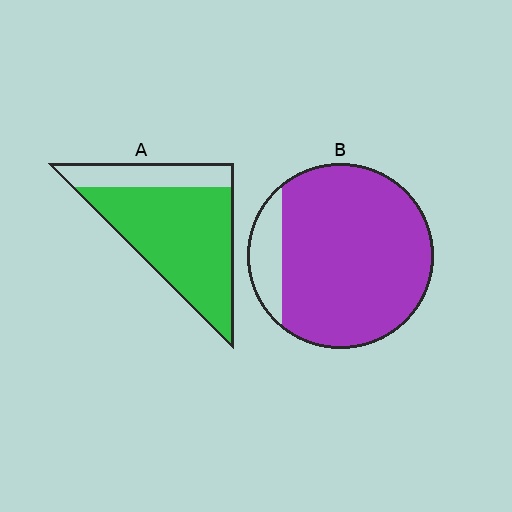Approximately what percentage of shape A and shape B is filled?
A is approximately 75% and B is approximately 85%.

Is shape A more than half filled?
Yes.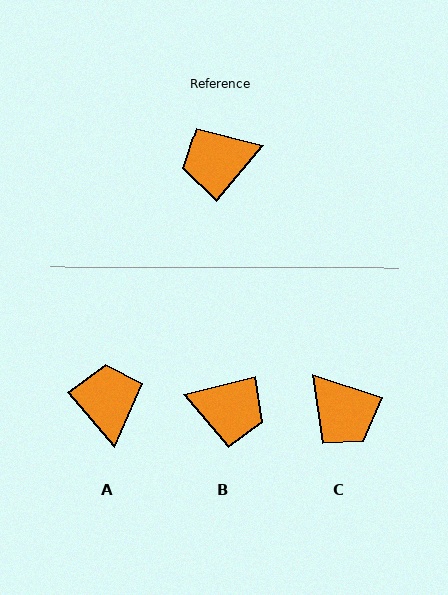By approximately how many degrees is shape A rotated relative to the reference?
Approximately 99 degrees clockwise.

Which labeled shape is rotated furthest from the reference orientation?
B, about 144 degrees away.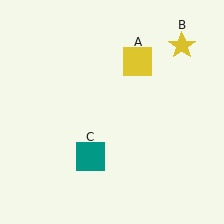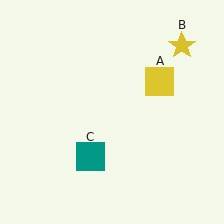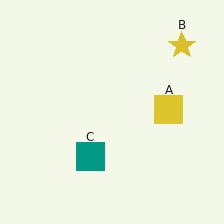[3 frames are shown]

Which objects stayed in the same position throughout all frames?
Yellow star (object B) and teal square (object C) remained stationary.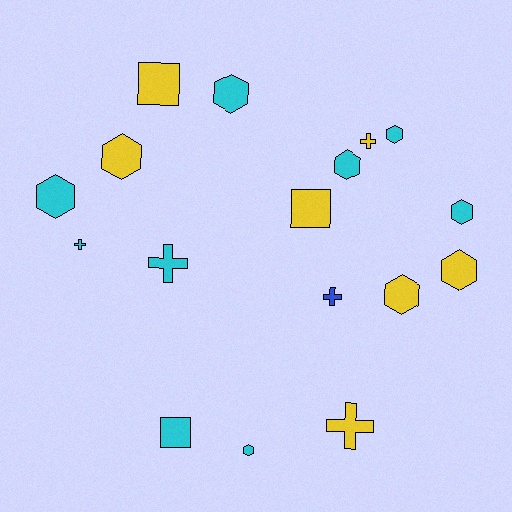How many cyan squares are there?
There is 1 cyan square.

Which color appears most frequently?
Cyan, with 9 objects.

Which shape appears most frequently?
Hexagon, with 9 objects.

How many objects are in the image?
There are 17 objects.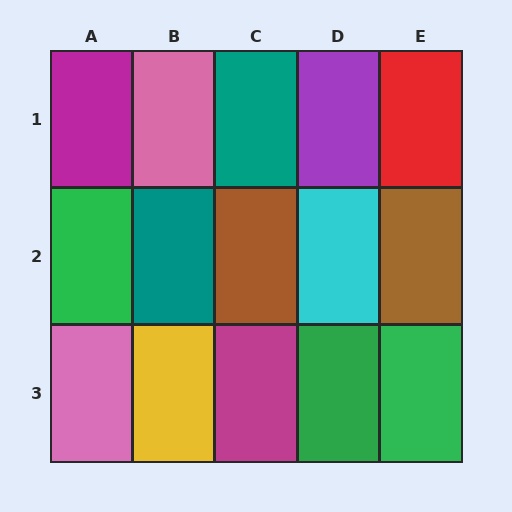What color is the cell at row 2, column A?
Green.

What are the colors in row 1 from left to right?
Magenta, pink, teal, purple, red.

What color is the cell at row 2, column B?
Teal.